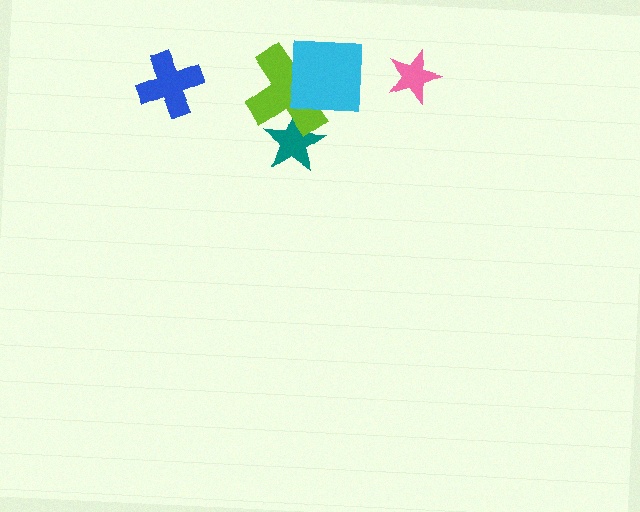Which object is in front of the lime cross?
The cyan square is in front of the lime cross.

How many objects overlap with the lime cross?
2 objects overlap with the lime cross.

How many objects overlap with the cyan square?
1 object overlaps with the cyan square.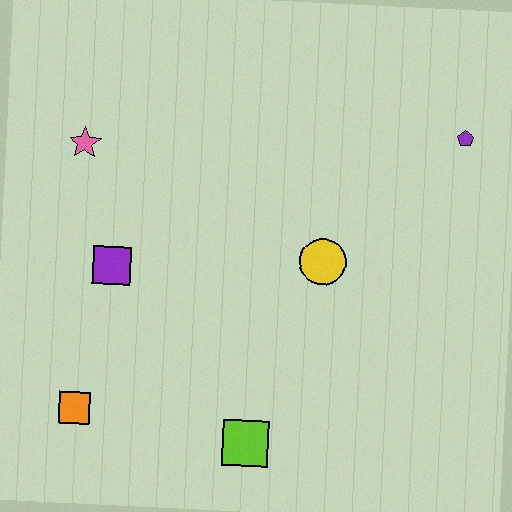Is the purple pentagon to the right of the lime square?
Yes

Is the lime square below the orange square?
Yes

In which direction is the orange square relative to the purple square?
The orange square is below the purple square.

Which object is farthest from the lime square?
The purple pentagon is farthest from the lime square.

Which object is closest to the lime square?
The orange square is closest to the lime square.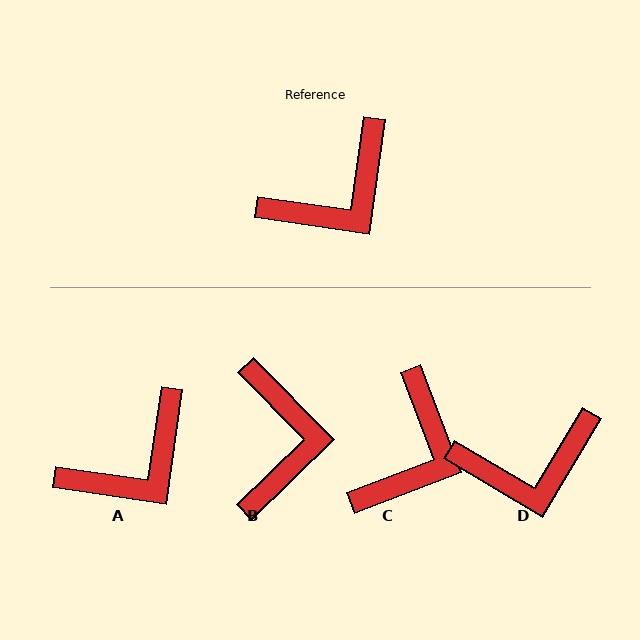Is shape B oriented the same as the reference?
No, it is off by about 52 degrees.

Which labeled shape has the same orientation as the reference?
A.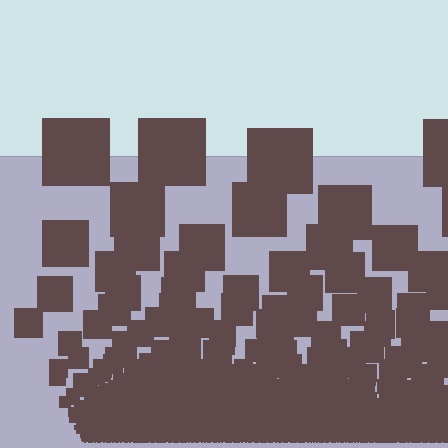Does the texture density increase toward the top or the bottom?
Density increases toward the bottom.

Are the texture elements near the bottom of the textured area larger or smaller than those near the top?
Smaller. The gradient is inverted — elements near the bottom are smaller and denser.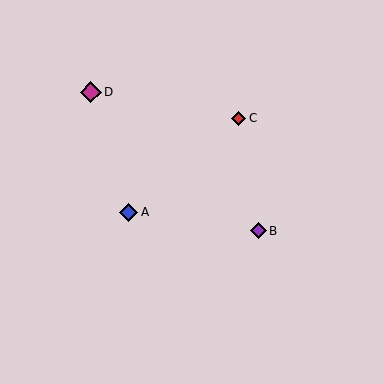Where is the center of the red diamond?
The center of the red diamond is at (238, 118).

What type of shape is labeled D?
Shape D is a magenta diamond.